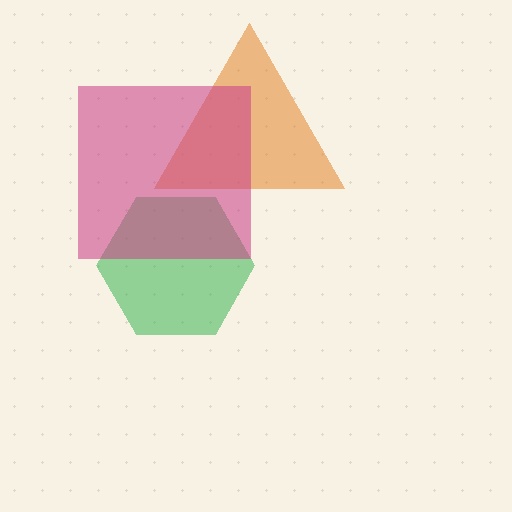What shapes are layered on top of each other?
The layered shapes are: a green hexagon, an orange triangle, a magenta square.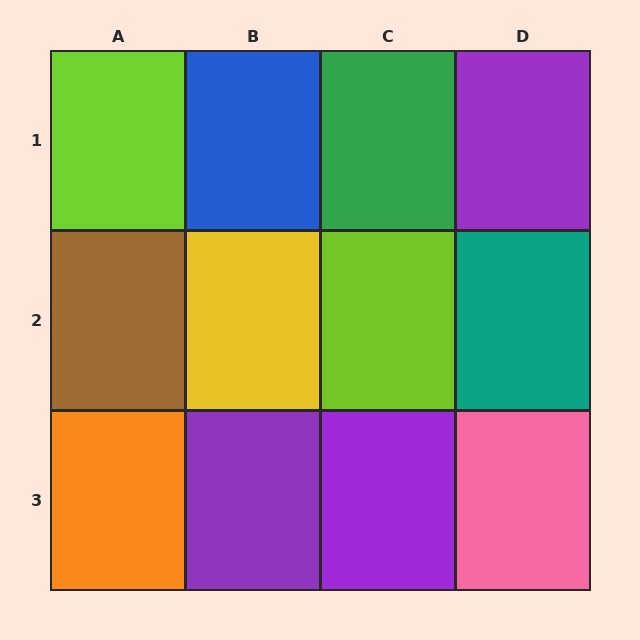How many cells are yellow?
1 cell is yellow.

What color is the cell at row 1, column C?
Green.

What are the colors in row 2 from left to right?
Brown, yellow, lime, teal.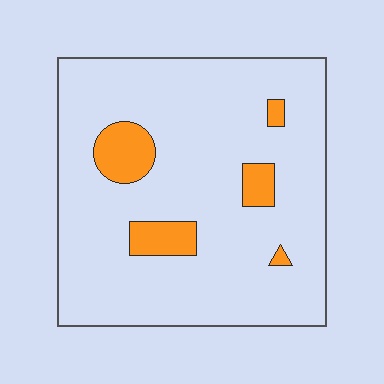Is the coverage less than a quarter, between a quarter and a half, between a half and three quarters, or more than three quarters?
Less than a quarter.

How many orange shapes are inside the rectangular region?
5.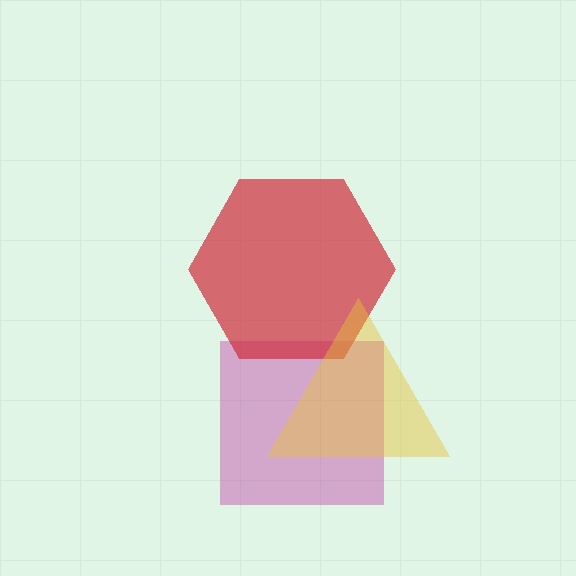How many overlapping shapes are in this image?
There are 3 overlapping shapes in the image.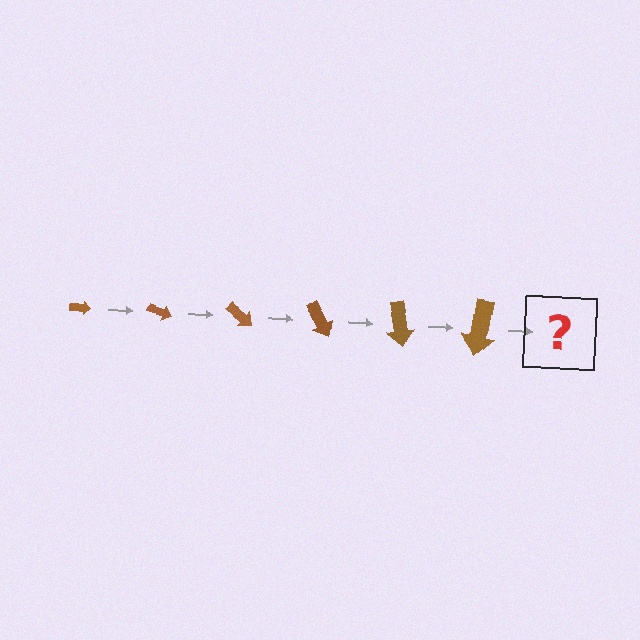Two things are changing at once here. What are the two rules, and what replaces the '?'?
The two rules are that the arrow grows larger each step and it rotates 20 degrees each step. The '?' should be an arrow, larger than the previous one and rotated 120 degrees from the start.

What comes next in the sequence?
The next element should be an arrow, larger than the previous one and rotated 120 degrees from the start.